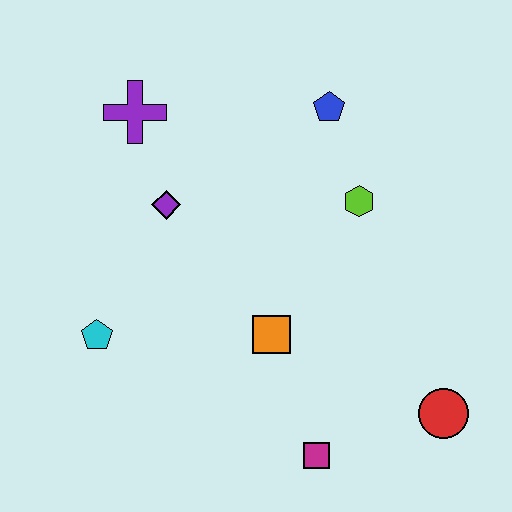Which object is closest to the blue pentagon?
The lime hexagon is closest to the blue pentagon.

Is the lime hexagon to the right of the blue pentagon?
Yes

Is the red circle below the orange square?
Yes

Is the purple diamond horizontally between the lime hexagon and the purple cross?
Yes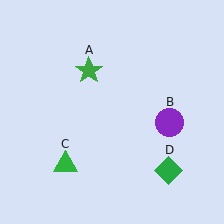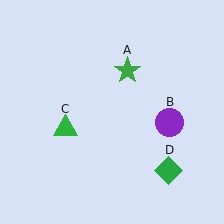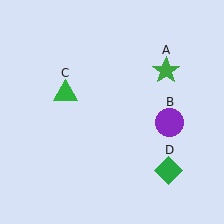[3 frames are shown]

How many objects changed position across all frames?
2 objects changed position: green star (object A), green triangle (object C).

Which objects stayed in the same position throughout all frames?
Purple circle (object B) and green diamond (object D) remained stationary.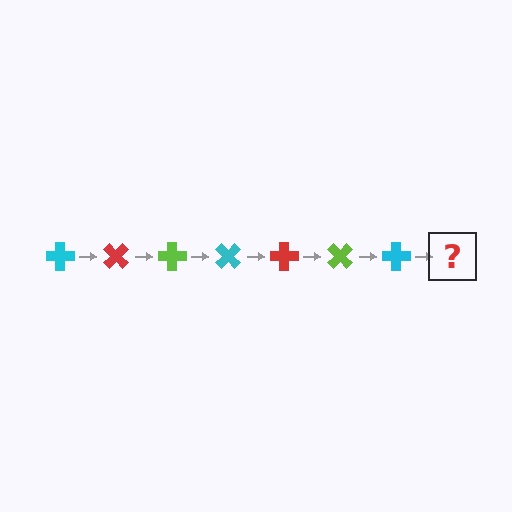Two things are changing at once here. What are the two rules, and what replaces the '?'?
The two rules are that it rotates 45 degrees each step and the color cycles through cyan, red, and lime. The '?' should be a red cross, rotated 315 degrees from the start.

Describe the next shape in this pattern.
It should be a red cross, rotated 315 degrees from the start.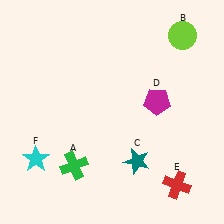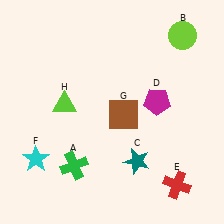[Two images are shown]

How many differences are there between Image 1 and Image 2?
There are 2 differences between the two images.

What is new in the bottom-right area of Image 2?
A brown square (G) was added in the bottom-right area of Image 2.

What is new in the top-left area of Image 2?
A lime triangle (H) was added in the top-left area of Image 2.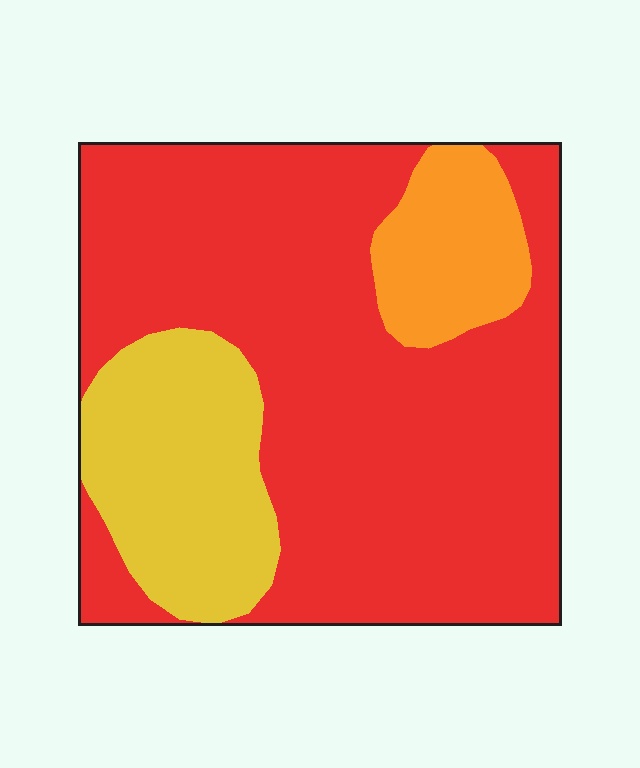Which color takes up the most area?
Red, at roughly 70%.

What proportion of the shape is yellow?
Yellow covers around 20% of the shape.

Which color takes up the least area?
Orange, at roughly 10%.